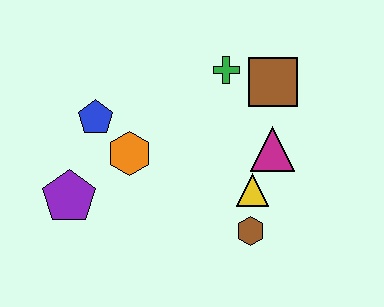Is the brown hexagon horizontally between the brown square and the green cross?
Yes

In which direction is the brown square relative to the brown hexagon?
The brown square is above the brown hexagon.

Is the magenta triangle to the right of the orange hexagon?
Yes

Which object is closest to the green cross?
The brown square is closest to the green cross.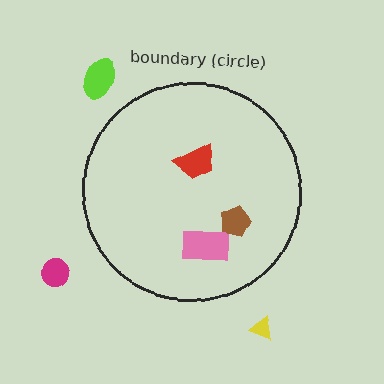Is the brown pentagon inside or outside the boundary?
Inside.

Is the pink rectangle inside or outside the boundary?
Inside.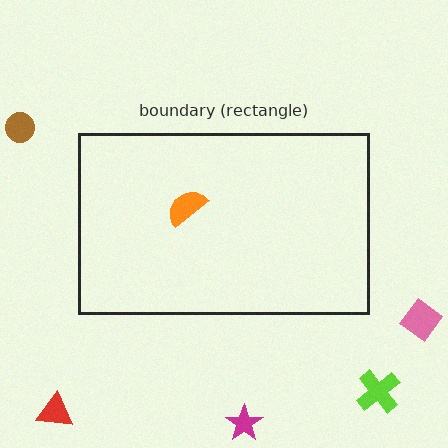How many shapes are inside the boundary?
1 inside, 5 outside.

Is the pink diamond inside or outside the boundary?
Outside.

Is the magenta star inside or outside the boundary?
Outside.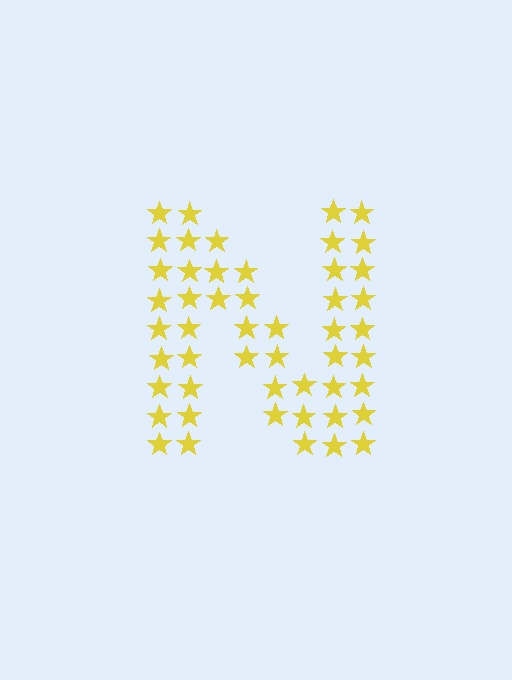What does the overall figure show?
The overall figure shows the letter N.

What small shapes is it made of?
It is made of small stars.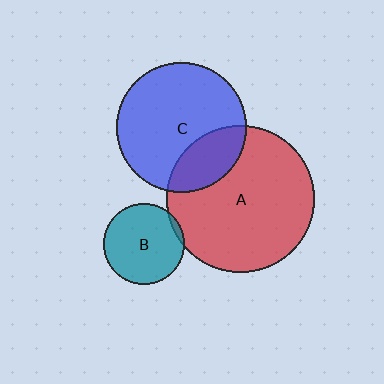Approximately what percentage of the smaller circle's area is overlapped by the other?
Approximately 25%.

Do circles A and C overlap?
Yes.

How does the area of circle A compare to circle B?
Approximately 3.3 times.